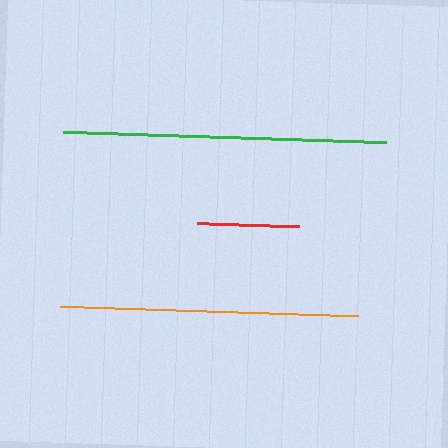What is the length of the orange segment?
The orange segment is approximately 298 pixels long.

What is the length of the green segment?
The green segment is approximately 323 pixels long.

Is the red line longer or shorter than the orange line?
The orange line is longer than the red line.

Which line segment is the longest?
The green line is the longest at approximately 323 pixels.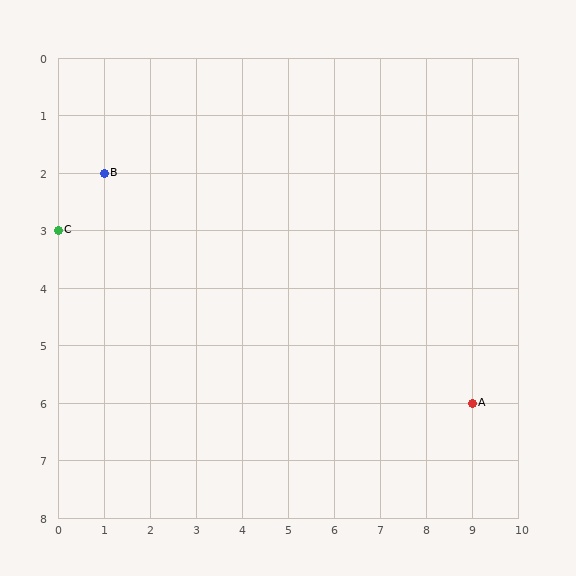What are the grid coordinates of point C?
Point C is at grid coordinates (0, 3).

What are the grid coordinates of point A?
Point A is at grid coordinates (9, 6).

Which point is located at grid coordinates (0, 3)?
Point C is at (0, 3).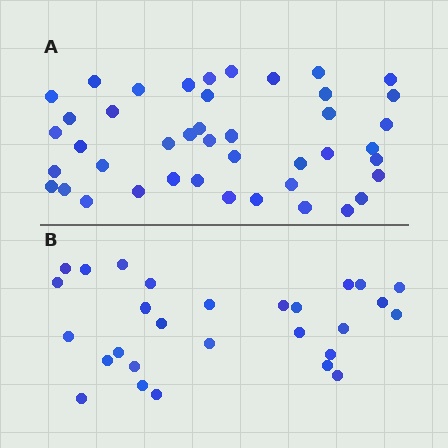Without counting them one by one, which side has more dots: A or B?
Region A (the top region) has more dots.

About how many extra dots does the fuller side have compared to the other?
Region A has approximately 15 more dots than region B.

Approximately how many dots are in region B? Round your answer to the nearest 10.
About 30 dots. (The exact count is 28, which rounds to 30.)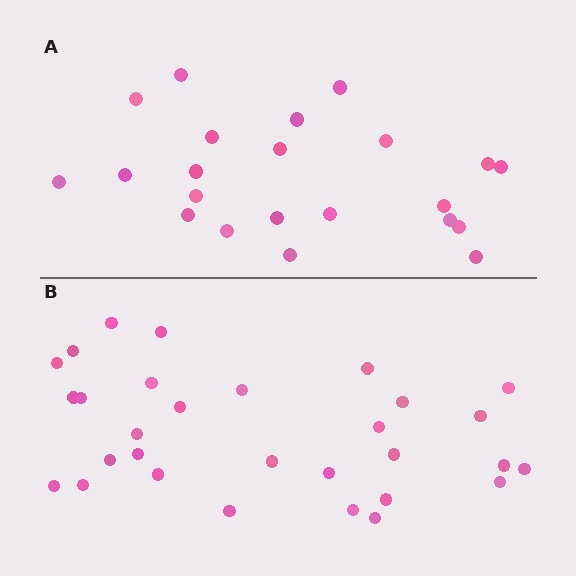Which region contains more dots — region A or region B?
Region B (the bottom region) has more dots.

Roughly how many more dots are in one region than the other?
Region B has roughly 8 or so more dots than region A.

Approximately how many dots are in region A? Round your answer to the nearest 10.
About 20 dots. (The exact count is 22, which rounds to 20.)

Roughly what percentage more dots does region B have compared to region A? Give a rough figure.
About 35% more.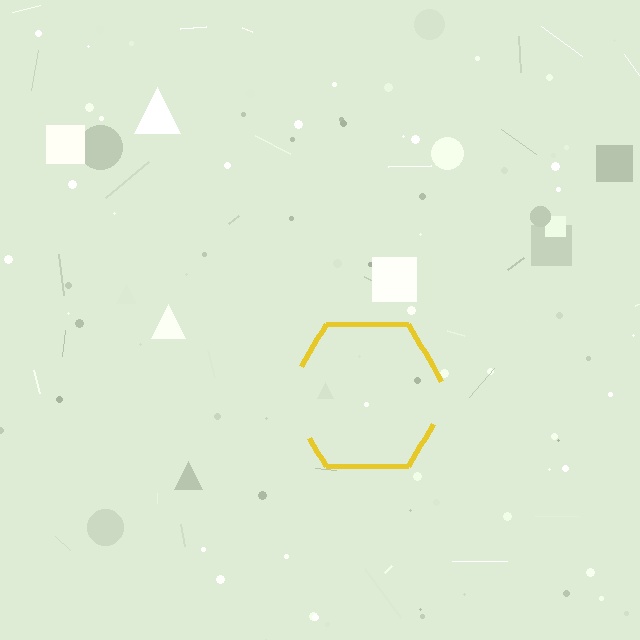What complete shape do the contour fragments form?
The contour fragments form a hexagon.